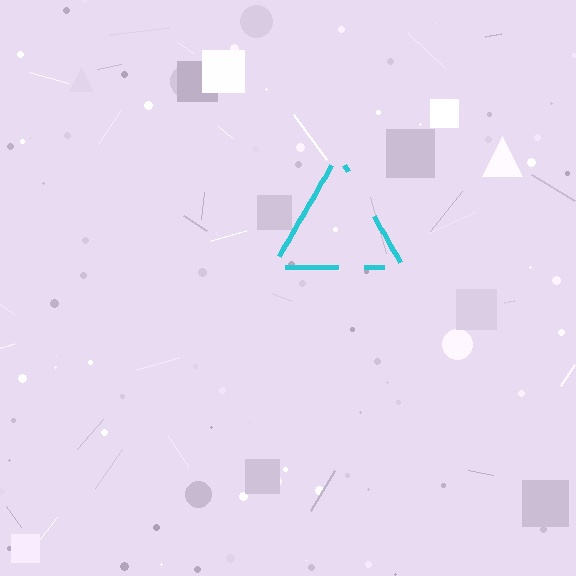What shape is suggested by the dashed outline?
The dashed outline suggests a triangle.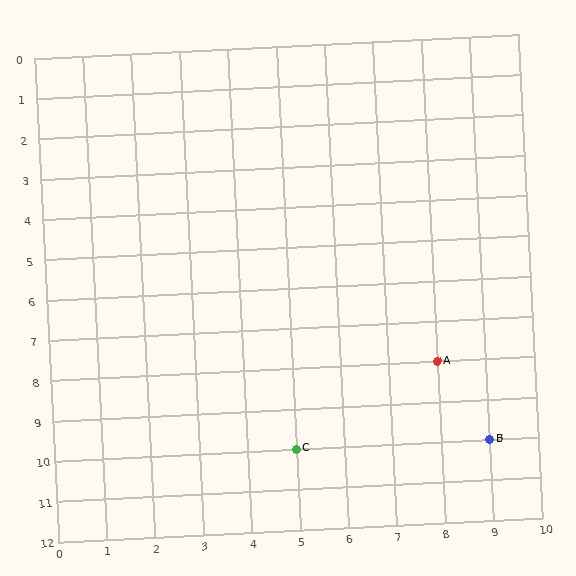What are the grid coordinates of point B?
Point B is at grid coordinates (9, 10).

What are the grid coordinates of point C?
Point C is at grid coordinates (5, 10).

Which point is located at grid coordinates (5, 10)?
Point C is at (5, 10).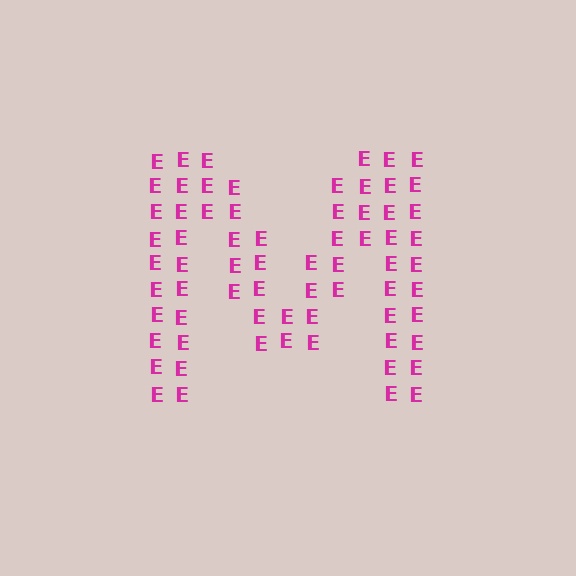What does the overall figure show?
The overall figure shows the letter M.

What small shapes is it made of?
It is made of small letter E's.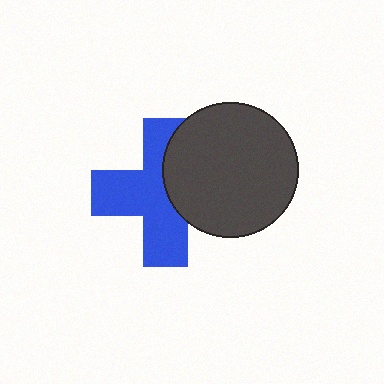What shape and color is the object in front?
The object in front is a dark gray circle.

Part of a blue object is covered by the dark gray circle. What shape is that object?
It is a cross.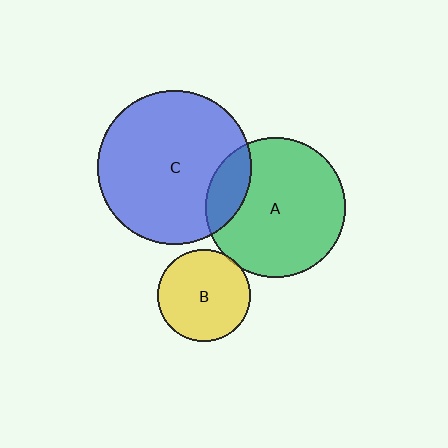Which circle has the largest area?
Circle C (blue).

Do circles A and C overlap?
Yes.